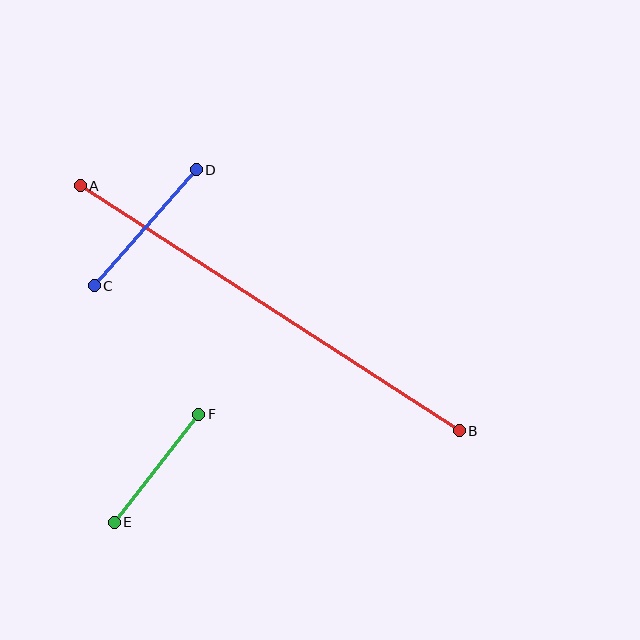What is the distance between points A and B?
The distance is approximately 451 pixels.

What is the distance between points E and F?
The distance is approximately 137 pixels.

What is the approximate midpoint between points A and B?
The midpoint is at approximately (270, 308) pixels.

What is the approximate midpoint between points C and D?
The midpoint is at approximately (145, 228) pixels.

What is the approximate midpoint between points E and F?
The midpoint is at approximately (156, 468) pixels.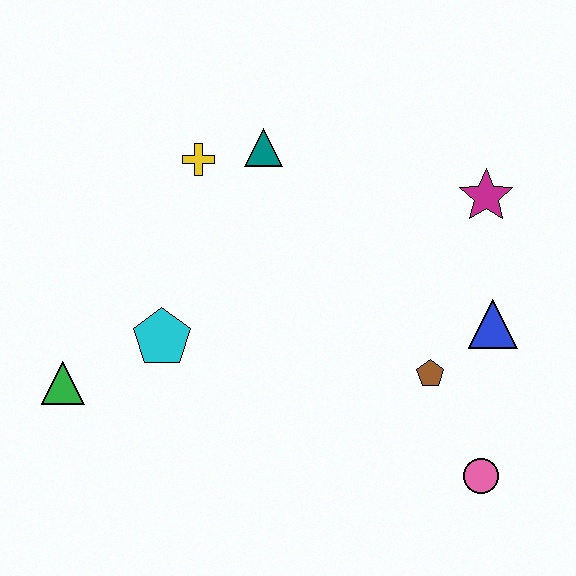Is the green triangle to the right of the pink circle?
No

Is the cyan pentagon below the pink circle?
No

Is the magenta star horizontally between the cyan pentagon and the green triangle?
No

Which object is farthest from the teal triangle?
The pink circle is farthest from the teal triangle.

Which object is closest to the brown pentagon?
The blue triangle is closest to the brown pentagon.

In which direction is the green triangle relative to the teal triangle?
The green triangle is below the teal triangle.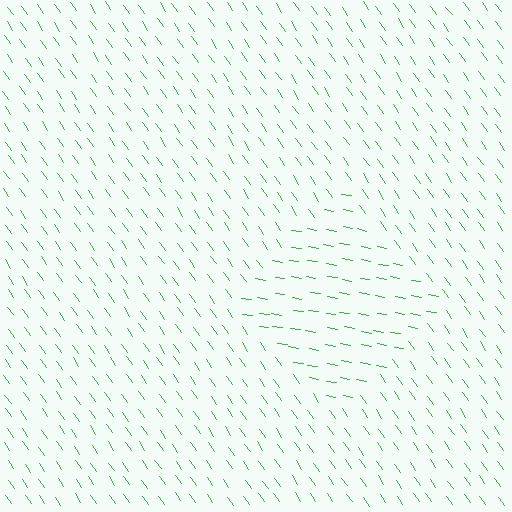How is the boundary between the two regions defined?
The boundary is defined purely by a change in line orientation (approximately 45 degrees difference). All lines are the same color and thickness.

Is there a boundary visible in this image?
Yes, there is a texture boundary formed by a change in line orientation.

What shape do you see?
I see a diamond.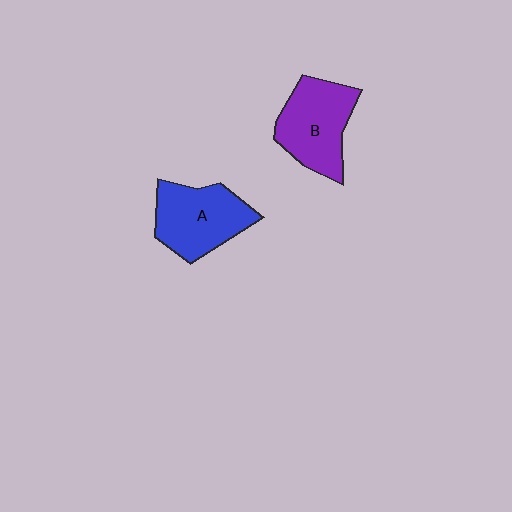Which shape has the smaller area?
Shape A (blue).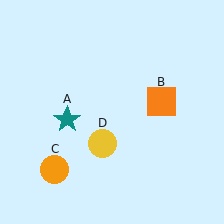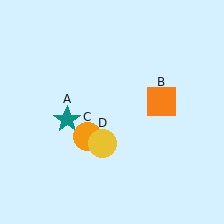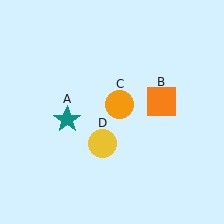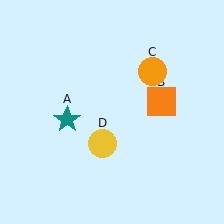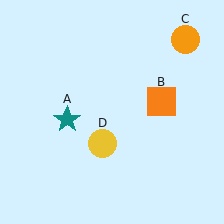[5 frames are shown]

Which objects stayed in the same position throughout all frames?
Teal star (object A) and orange square (object B) and yellow circle (object D) remained stationary.